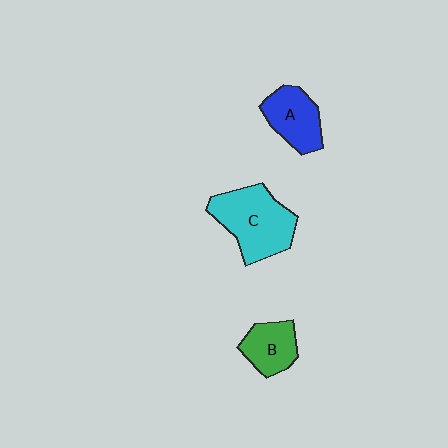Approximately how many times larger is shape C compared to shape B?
Approximately 1.8 times.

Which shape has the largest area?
Shape C (cyan).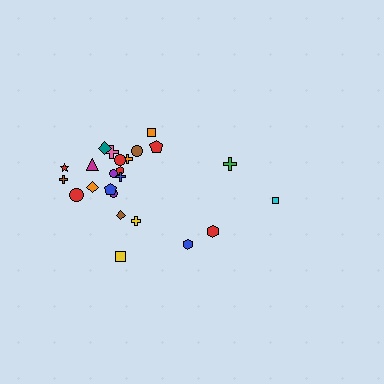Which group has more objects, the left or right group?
The left group.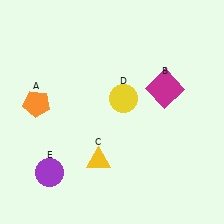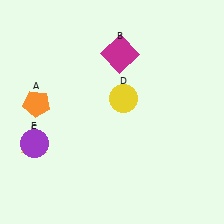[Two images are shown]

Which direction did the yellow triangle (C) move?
The yellow triangle (C) moved left.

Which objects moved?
The objects that moved are: the magenta square (B), the yellow triangle (C), the purple circle (E).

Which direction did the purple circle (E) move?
The purple circle (E) moved up.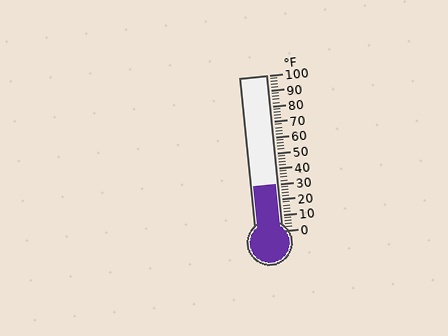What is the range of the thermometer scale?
The thermometer scale ranges from 0°F to 100°F.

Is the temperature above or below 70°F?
The temperature is below 70°F.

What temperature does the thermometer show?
The thermometer shows approximately 30°F.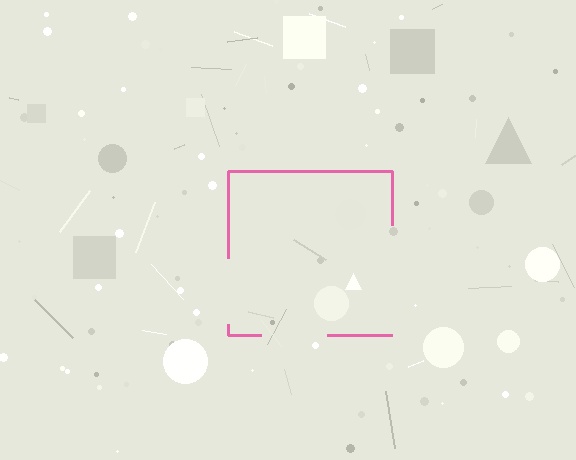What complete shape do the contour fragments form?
The contour fragments form a square.